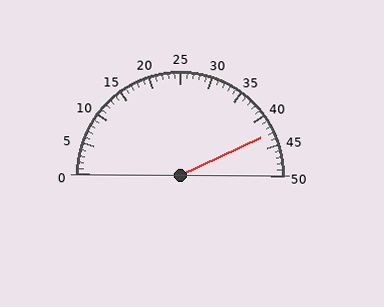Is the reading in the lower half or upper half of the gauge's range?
The reading is in the upper half of the range (0 to 50).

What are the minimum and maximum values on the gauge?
The gauge ranges from 0 to 50.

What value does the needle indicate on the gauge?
The needle indicates approximately 43.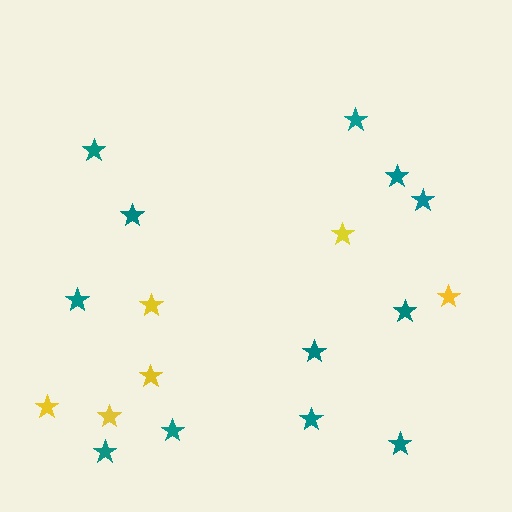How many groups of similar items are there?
There are 2 groups: one group of teal stars (12) and one group of yellow stars (6).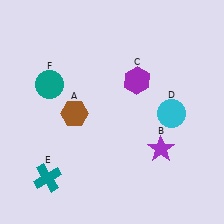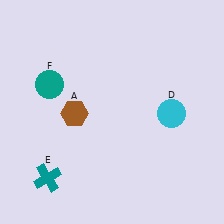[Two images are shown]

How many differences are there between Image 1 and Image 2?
There are 2 differences between the two images.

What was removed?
The purple star (B), the purple hexagon (C) were removed in Image 2.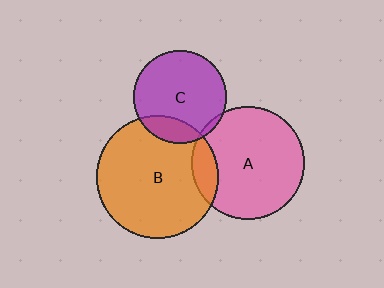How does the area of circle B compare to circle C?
Approximately 1.7 times.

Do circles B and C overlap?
Yes.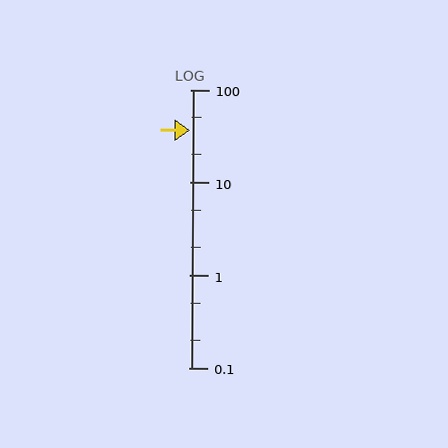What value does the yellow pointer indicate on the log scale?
The pointer indicates approximately 37.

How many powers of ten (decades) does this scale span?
The scale spans 3 decades, from 0.1 to 100.